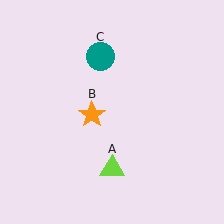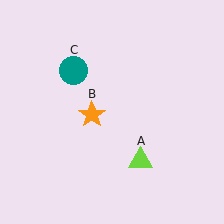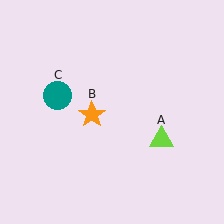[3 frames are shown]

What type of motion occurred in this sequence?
The lime triangle (object A), teal circle (object C) rotated counterclockwise around the center of the scene.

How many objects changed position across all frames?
2 objects changed position: lime triangle (object A), teal circle (object C).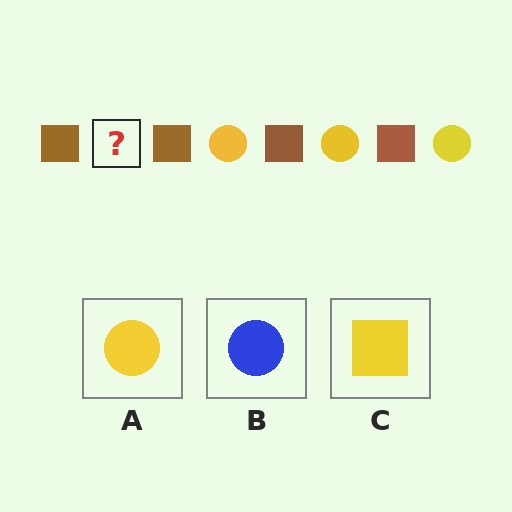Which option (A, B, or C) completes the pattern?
A.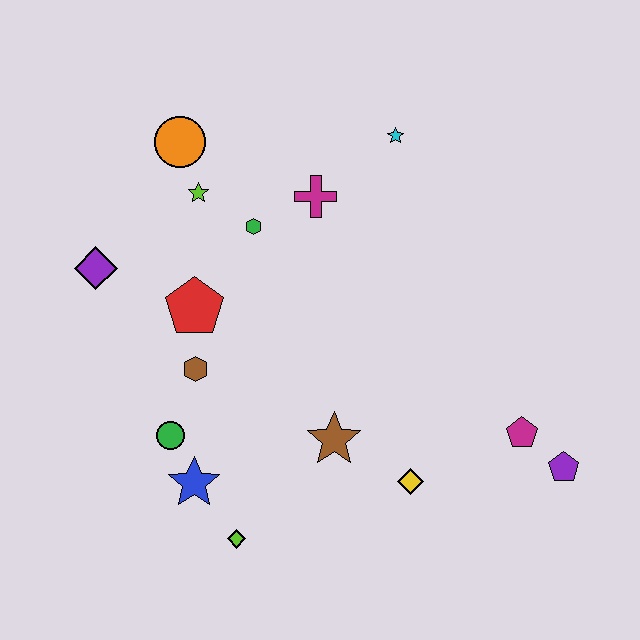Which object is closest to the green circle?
The blue star is closest to the green circle.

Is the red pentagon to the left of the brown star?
Yes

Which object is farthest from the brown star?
The orange circle is farthest from the brown star.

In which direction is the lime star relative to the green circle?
The lime star is above the green circle.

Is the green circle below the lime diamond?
No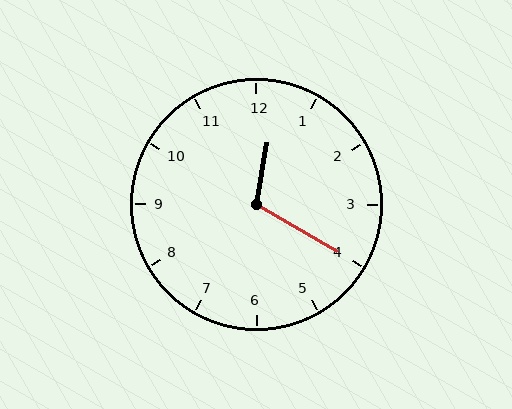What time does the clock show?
12:20.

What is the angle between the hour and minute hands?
Approximately 110 degrees.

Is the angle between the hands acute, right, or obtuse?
It is obtuse.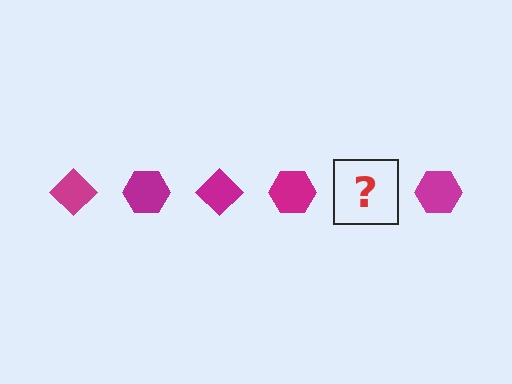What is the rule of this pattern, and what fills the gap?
The rule is that the pattern cycles through diamond, hexagon shapes in magenta. The gap should be filled with a magenta diamond.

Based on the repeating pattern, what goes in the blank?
The blank should be a magenta diamond.